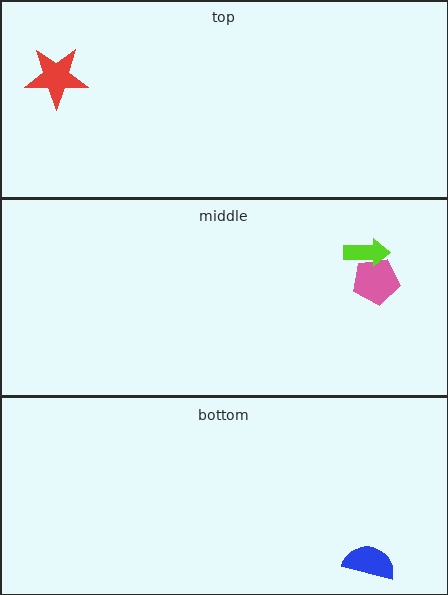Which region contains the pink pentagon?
The middle region.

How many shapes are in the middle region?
2.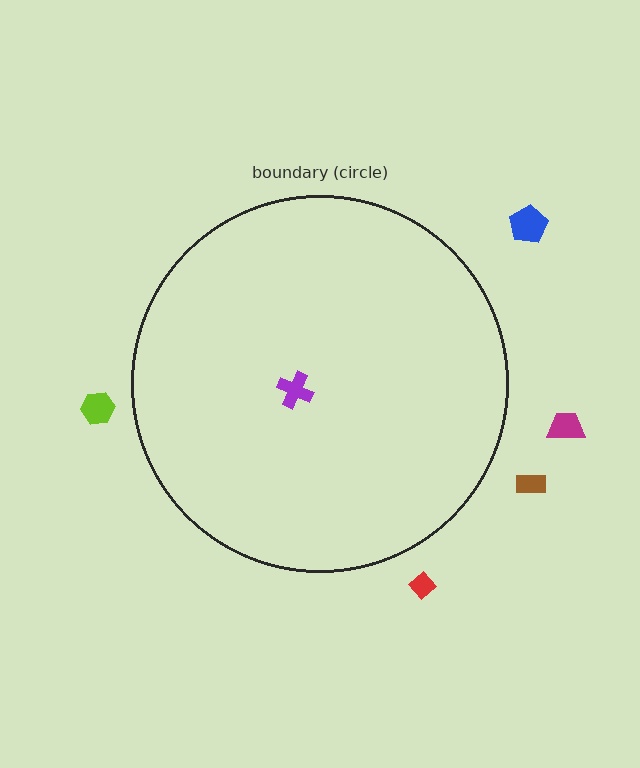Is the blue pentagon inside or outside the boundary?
Outside.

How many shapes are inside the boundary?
1 inside, 5 outside.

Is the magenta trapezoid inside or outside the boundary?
Outside.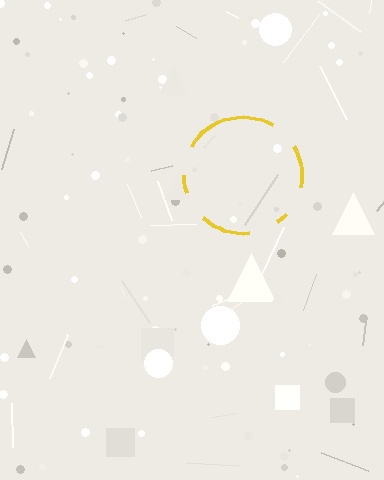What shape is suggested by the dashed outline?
The dashed outline suggests a circle.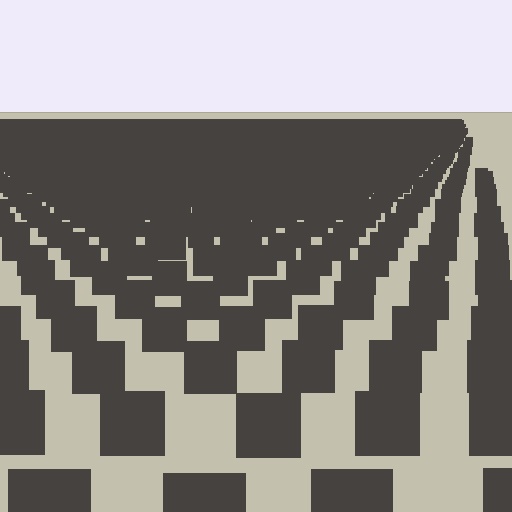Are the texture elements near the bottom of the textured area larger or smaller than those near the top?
Larger. Near the bottom, elements are closer to the viewer and appear at a bigger on-screen size.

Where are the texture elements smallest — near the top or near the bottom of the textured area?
Near the top.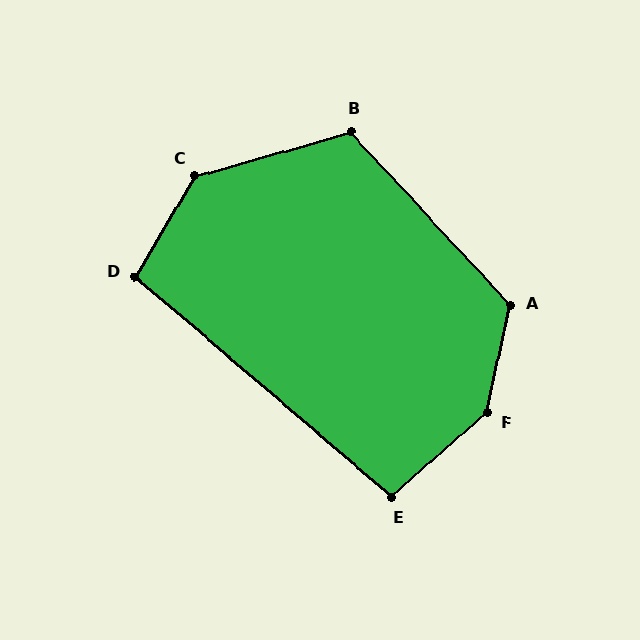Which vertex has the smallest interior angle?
E, at approximately 98 degrees.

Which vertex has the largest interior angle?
F, at approximately 144 degrees.